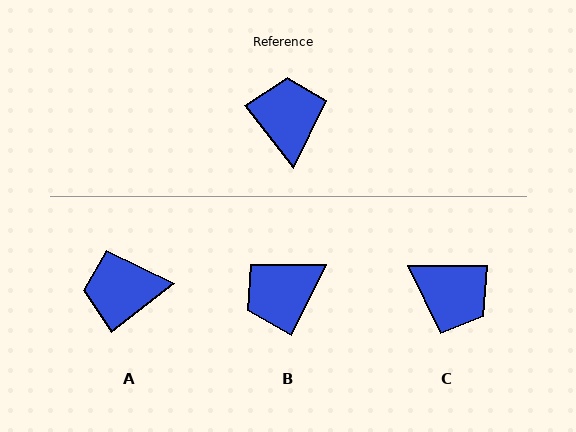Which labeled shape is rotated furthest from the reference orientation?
C, about 128 degrees away.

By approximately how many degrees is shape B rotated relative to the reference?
Approximately 116 degrees counter-clockwise.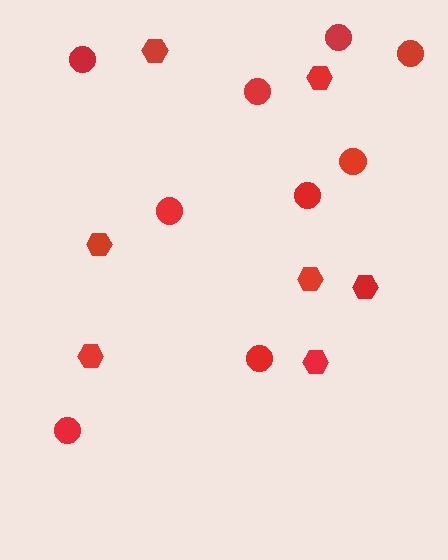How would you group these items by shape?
There are 2 groups: one group of circles (9) and one group of hexagons (7).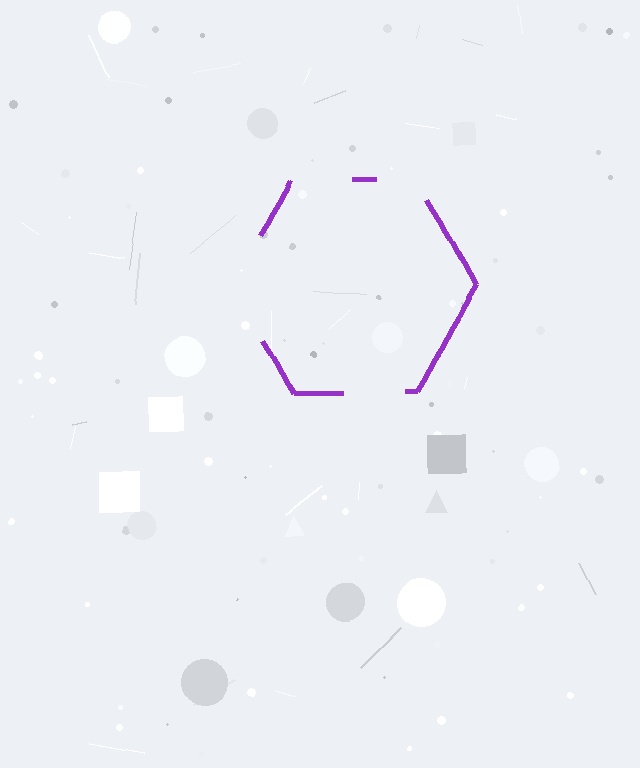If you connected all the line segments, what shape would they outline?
They would outline a hexagon.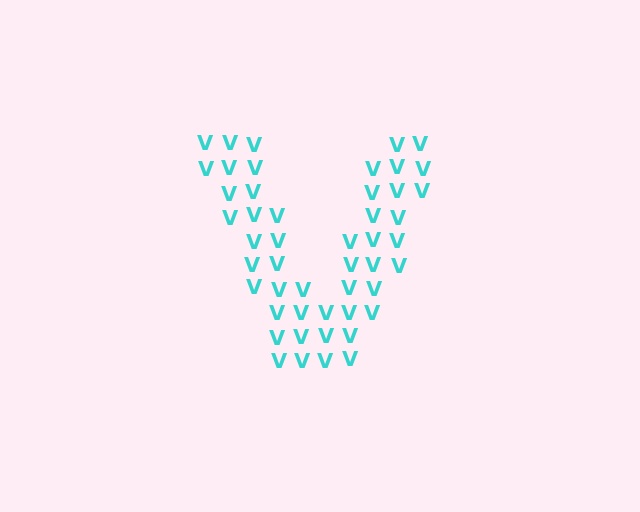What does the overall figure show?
The overall figure shows the letter V.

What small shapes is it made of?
It is made of small letter V's.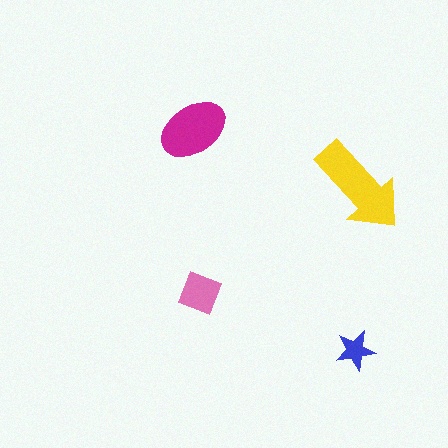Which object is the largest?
The yellow arrow.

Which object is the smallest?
The blue star.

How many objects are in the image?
There are 4 objects in the image.